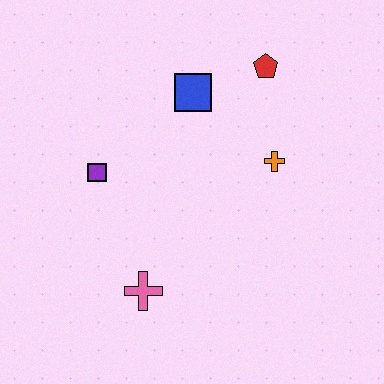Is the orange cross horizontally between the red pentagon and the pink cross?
No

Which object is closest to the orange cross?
The red pentagon is closest to the orange cross.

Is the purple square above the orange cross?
No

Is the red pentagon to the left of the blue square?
No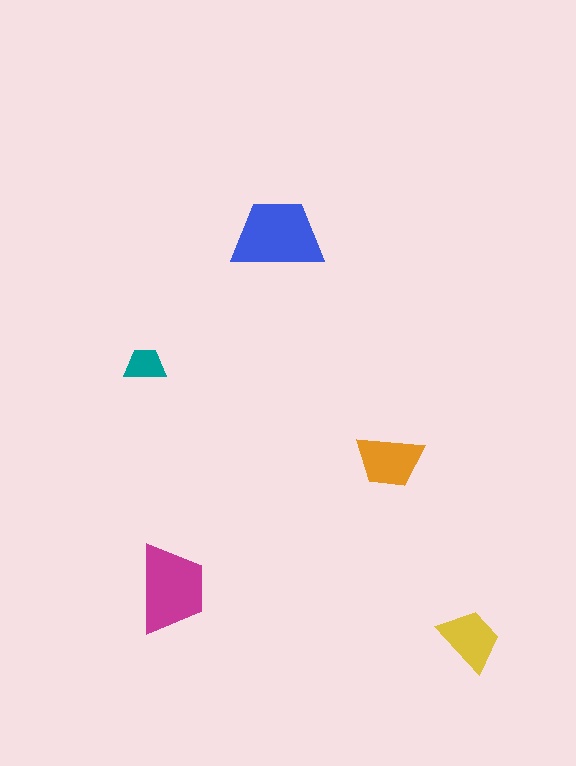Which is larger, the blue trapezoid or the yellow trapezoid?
The blue one.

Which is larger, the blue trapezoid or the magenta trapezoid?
The blue one.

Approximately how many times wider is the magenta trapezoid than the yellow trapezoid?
About 1.5 times wider.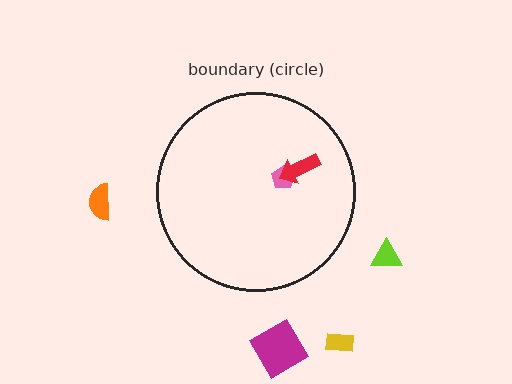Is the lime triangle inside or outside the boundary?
Outside.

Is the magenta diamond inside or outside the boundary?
Outside.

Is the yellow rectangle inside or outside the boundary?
Outside.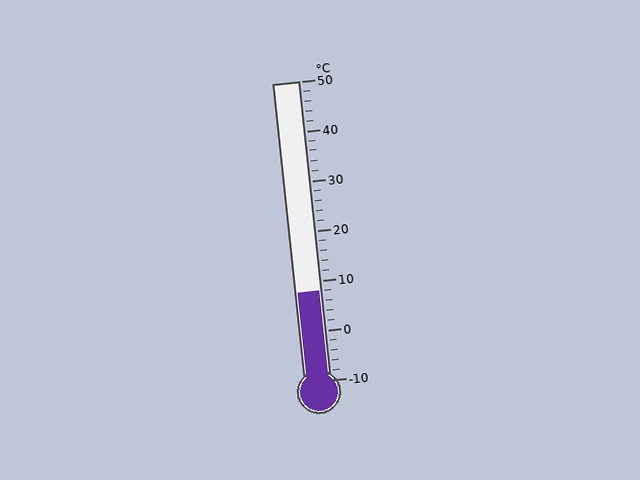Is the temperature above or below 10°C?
The temperature is below 10°C.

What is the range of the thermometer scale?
The thermometer scale ranges from -10°C to 50°C.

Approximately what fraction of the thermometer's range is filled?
The thermometer is filled to approximately 30% of its range.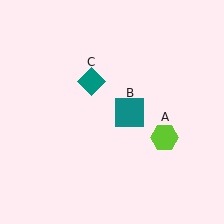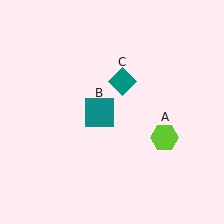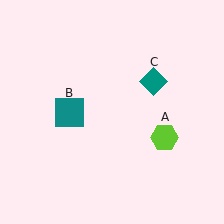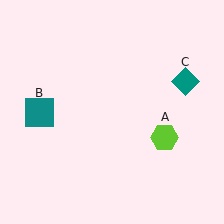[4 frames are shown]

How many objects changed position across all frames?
2 objects changed position: teal square (object B), teal diamond (object C).